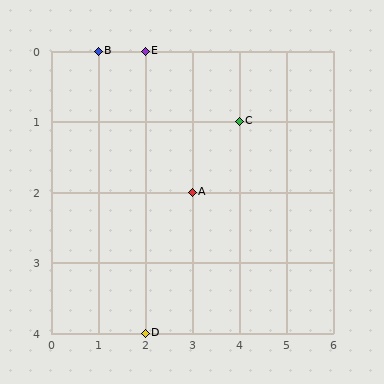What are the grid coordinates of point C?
Point C is at grid coordinates (4, 1).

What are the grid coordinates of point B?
Point B is at grid coordinates (1, 0).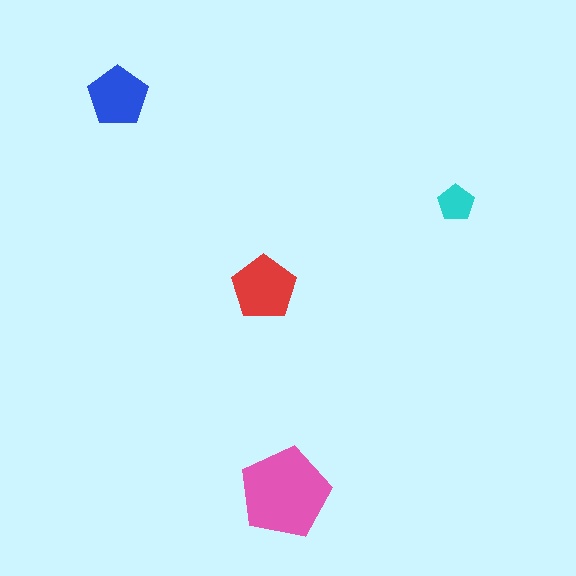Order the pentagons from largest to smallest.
the pink one, the red one, the blue one, the cyan one.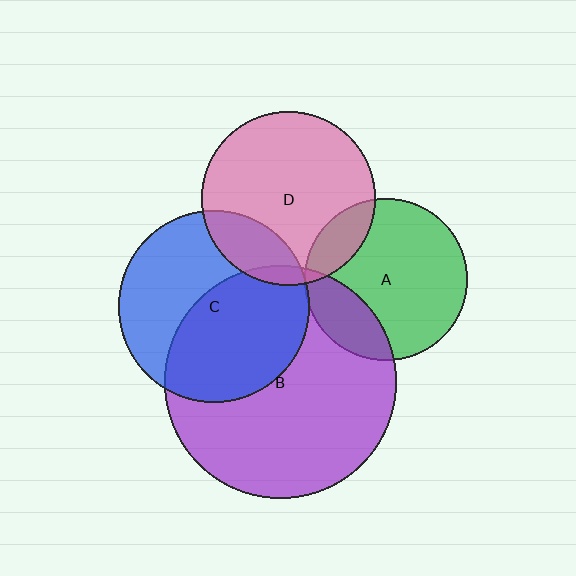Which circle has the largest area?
Circle B (purple).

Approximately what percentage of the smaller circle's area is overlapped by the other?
Approximately 20%.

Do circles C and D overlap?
Yes.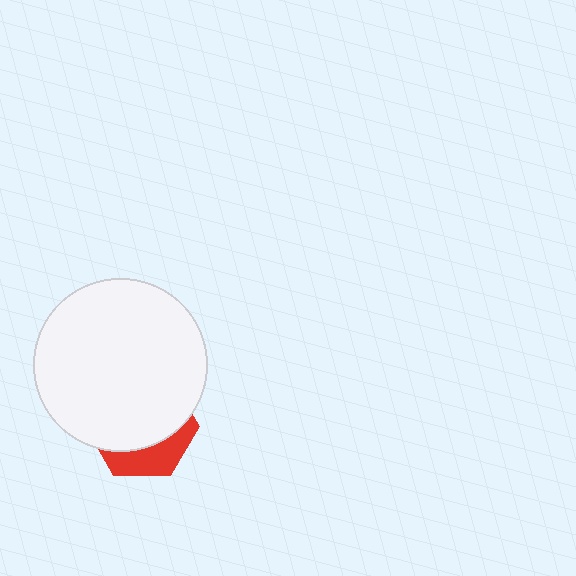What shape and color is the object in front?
The object in front is a white circle.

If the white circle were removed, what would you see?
You would see the complete red hexagon.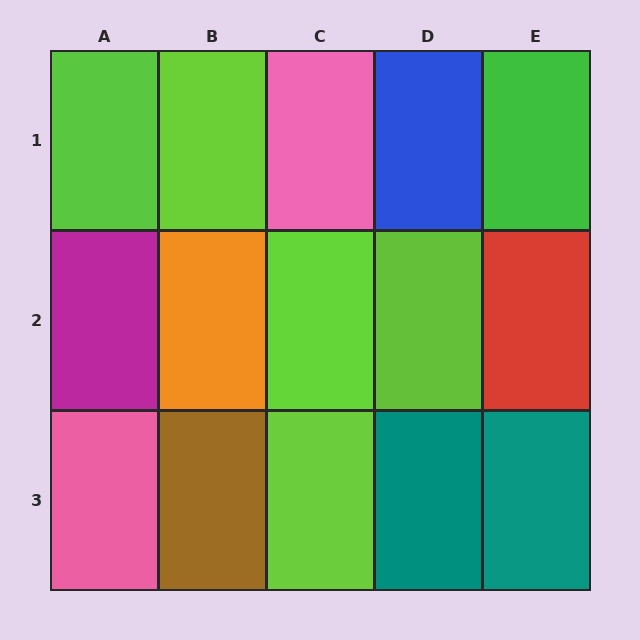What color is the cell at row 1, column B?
Lime.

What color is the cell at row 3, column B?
Brown.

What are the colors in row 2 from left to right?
Magenta, orange, lime, lime, red.